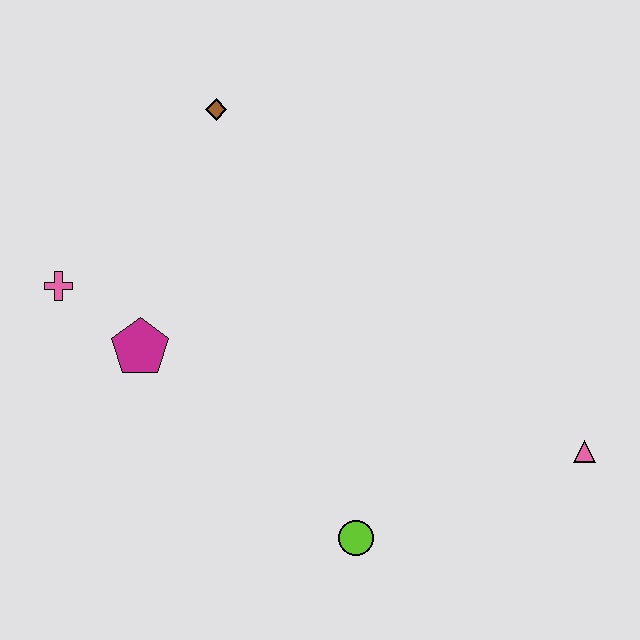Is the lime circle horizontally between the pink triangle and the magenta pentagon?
Yes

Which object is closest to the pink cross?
The magenta pentagon is closest to the pink cross.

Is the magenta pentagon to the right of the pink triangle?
No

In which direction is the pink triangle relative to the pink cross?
The pink triangle is to the right of the pink cross.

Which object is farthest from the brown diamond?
The pink triangle is farthest from the brown diamond.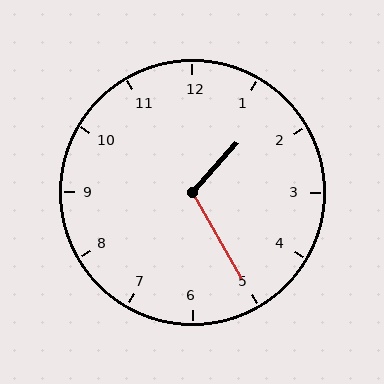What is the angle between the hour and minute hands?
Approximately 108 degrees.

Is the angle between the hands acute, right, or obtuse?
It is obtuse.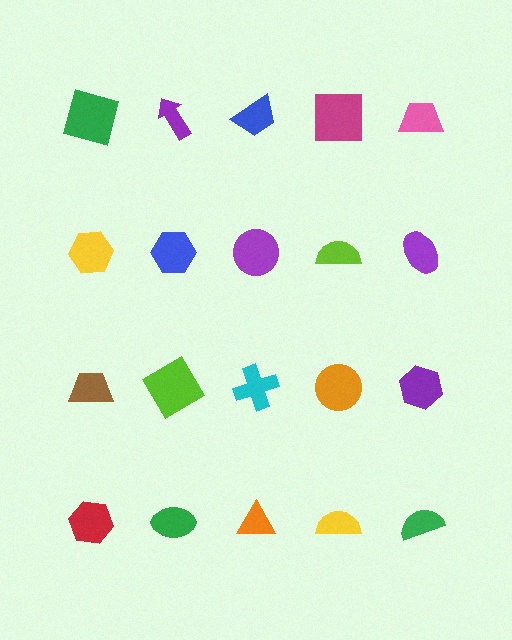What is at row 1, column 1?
A green square.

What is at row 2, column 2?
A blue hexagon.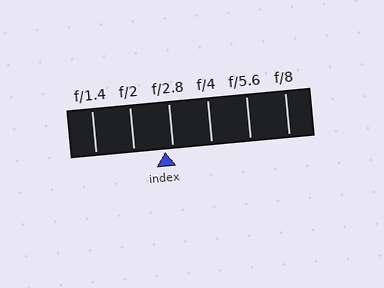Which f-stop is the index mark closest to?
The index mark is closest to f/2.8.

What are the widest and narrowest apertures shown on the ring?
The widest aperture shown is f/1.4 and the narrowest is f/8.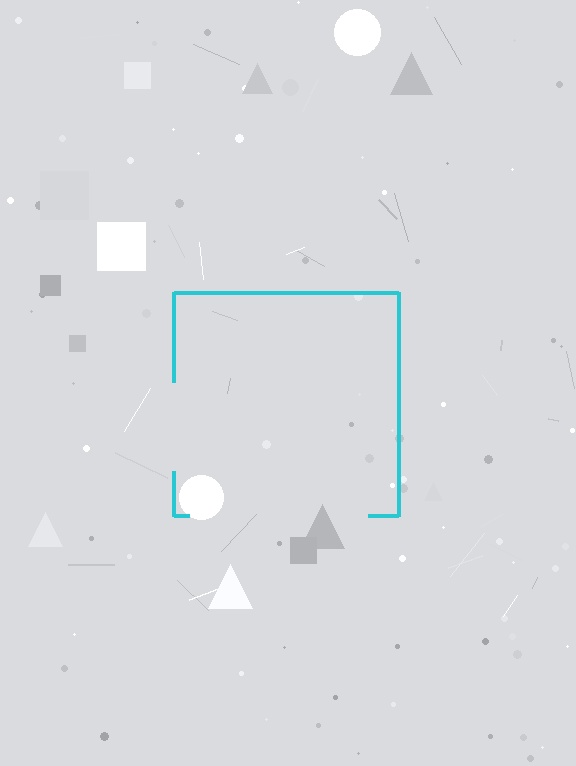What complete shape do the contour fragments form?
The contour fragments form a square.